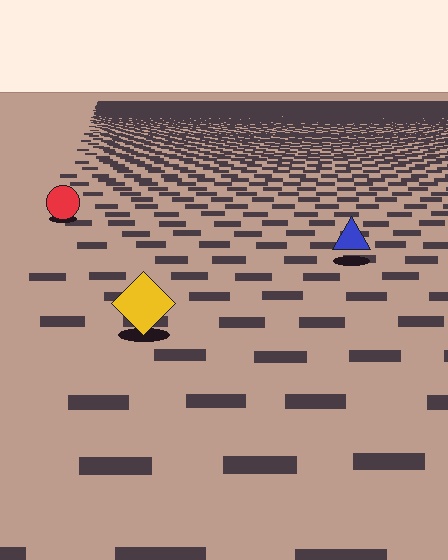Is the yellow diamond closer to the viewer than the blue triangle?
Yes. The yellow diamond is closer — you can tell from the texture gradient: the ground texture is coarser near it.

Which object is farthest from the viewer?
The red circle is farthest from the viewer. It appears smaller and the ground texture around it is denser.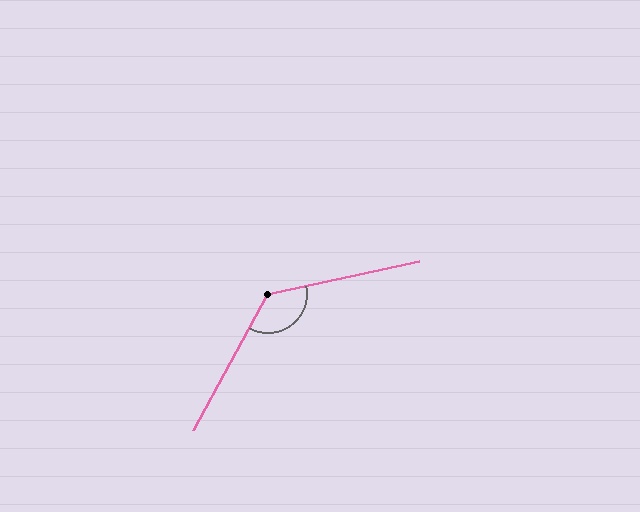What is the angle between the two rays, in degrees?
Approximately 130 degrees.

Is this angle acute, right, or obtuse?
It is obtuse.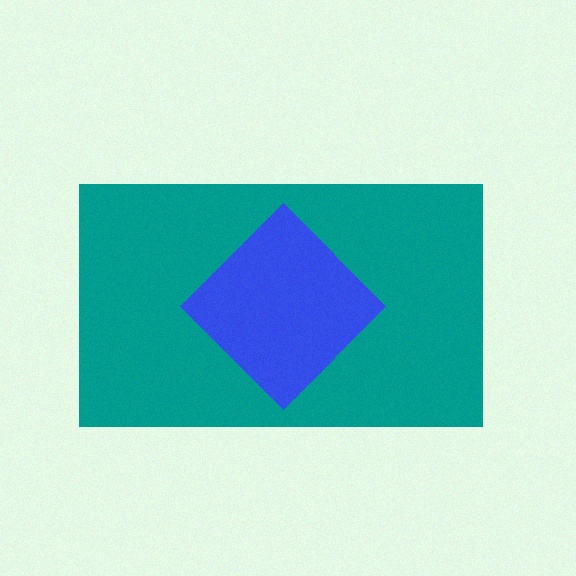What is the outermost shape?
The teal rectangle.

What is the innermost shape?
The blue diamond.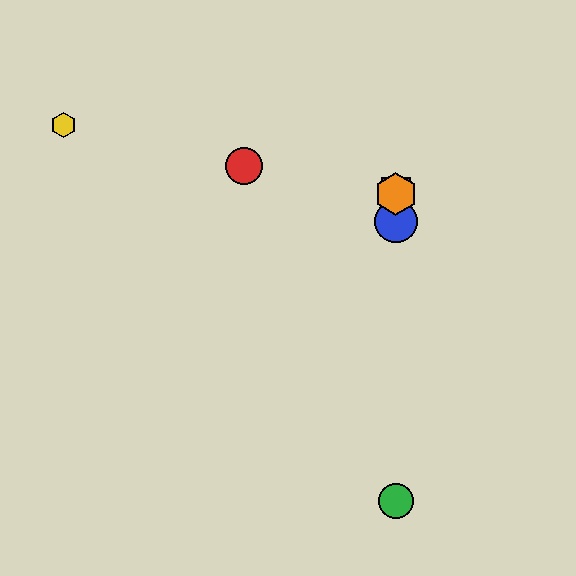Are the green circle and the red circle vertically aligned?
No, the green circle is at x≈396 and the red circle is at x≈244.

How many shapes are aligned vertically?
4 shapes (the blue circle, the green circle, the purple square, the orange hexagon) are aligned vertically.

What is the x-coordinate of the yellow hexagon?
The yellow hexagon is at x≈64.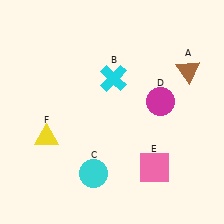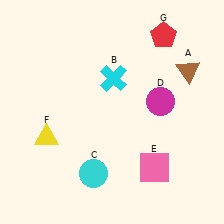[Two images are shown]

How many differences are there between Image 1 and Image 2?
There is 1 difference between the two images.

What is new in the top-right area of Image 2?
A red pentagon (G) was added in the top-right area of Image 2.